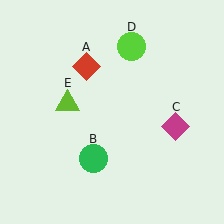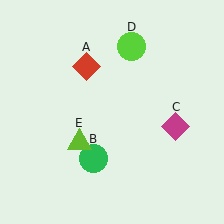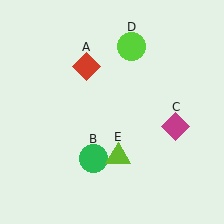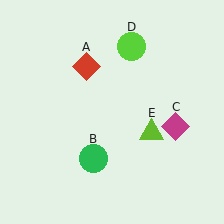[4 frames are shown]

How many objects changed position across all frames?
1 object changed position: lime triangle (object E).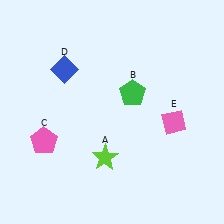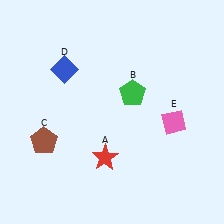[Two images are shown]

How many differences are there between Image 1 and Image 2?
There are 2 differences between the two images.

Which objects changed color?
A changed from lime to red. C changed from pink to brown.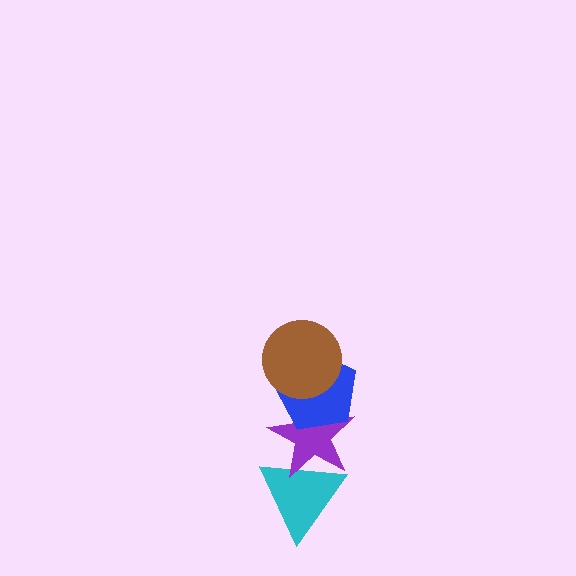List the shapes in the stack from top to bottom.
From top to bottom: the brown circle, the blue pentagon, the purple star, the cyan triangle.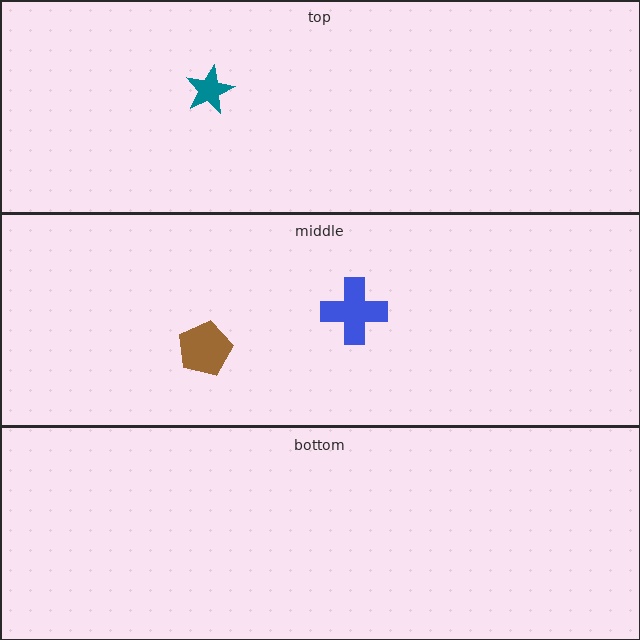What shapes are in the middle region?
The brown pentagon, the blue cross.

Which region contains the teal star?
The top region.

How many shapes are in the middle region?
2.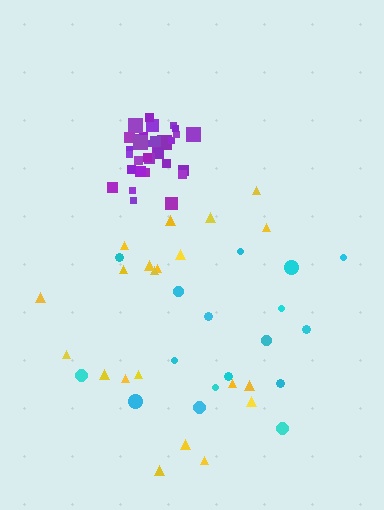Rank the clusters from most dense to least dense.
purple, cyan, yellow.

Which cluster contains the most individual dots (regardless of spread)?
Purple (35).